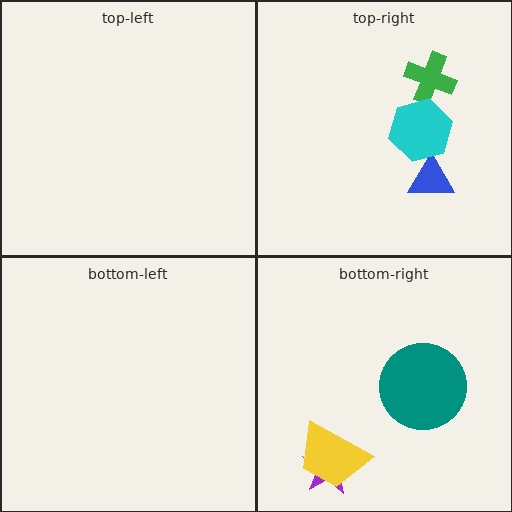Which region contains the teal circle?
The bottom-right region.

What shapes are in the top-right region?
The green cross, the blue triangle, the cyan hexagon.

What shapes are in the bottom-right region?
The teal circle, the purple star, the yellow trapezoid.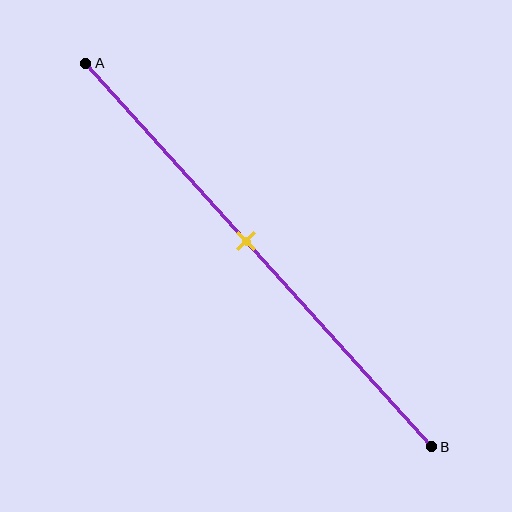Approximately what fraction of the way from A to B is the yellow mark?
The yellow mark is approximately 45% of the way from A to B.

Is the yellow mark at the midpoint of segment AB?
No, the mark is at about 45% from A, not at the 50% midpoint.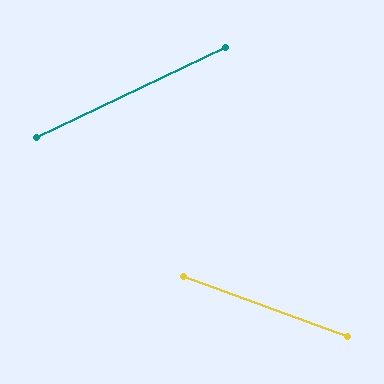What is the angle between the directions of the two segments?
Approximately 46 degrees.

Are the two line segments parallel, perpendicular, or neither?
Neither parallel nor perpendicular — they differ by about 46°.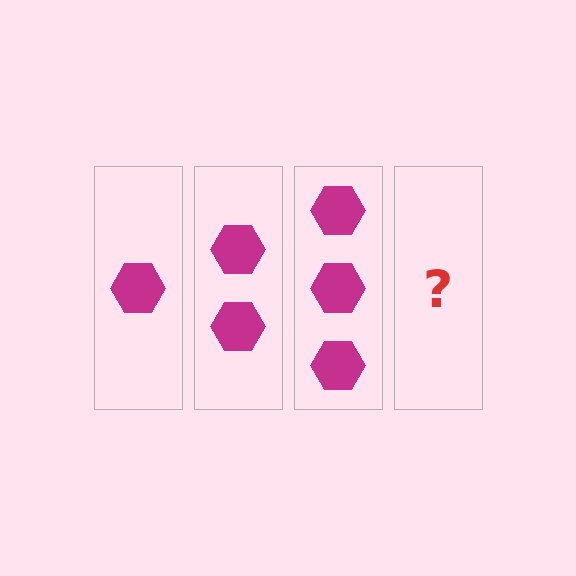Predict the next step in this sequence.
The next step is 4 hexagons.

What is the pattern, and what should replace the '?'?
The pattern is that each step adds one more hexagon. The '?' should be 4 hexagons.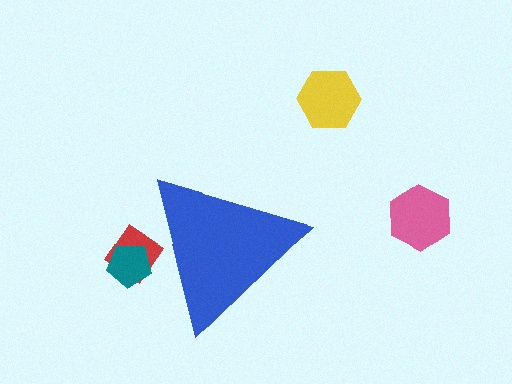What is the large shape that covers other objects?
A blue triangle.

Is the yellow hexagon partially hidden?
No, the yellow hexagon is fully visible.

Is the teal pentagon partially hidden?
Yes, the teal pentagon is partially hidden behind the blue triangle.